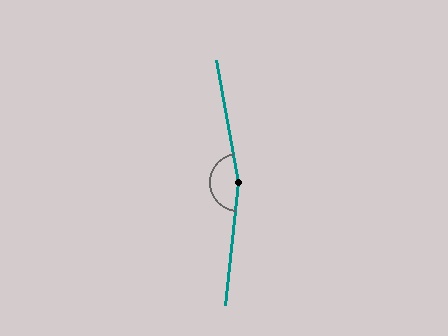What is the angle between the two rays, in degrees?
Approximately 164 degrees.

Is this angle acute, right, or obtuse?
It is obtuse.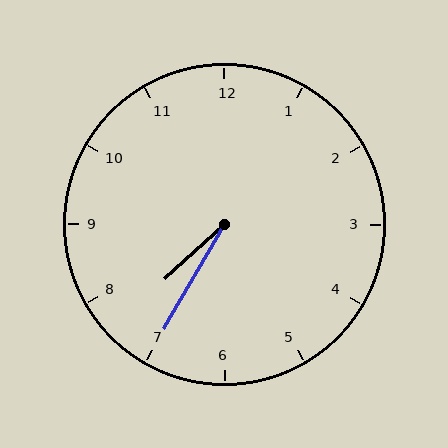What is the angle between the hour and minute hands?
Approximately 18 degrees.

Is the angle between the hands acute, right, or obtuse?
It is acute.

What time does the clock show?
7:35.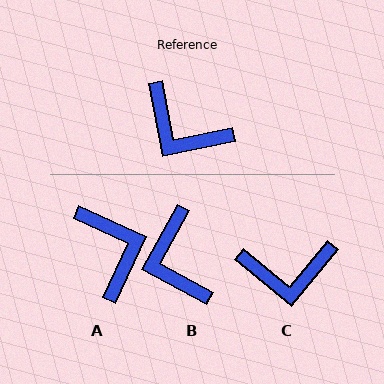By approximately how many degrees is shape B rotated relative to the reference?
Approximately 40 degrees clockwise.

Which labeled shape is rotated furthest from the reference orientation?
A, about 144 degrees away.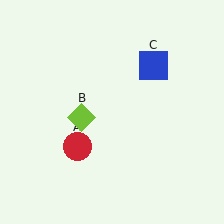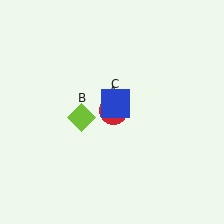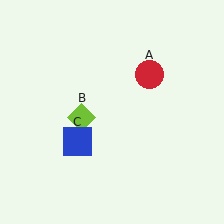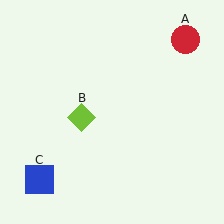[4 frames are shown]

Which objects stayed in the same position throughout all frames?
Lime diamond (object B) remained stationary.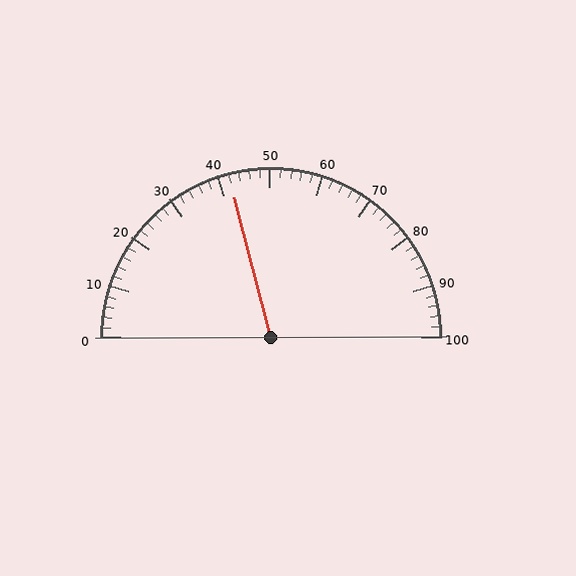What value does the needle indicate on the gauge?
The needle indicates approximately 42.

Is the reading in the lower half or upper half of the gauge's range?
The reading is in the lower half of the range (0 to 100).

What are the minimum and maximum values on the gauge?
The gauge ranges from 0 to 100.